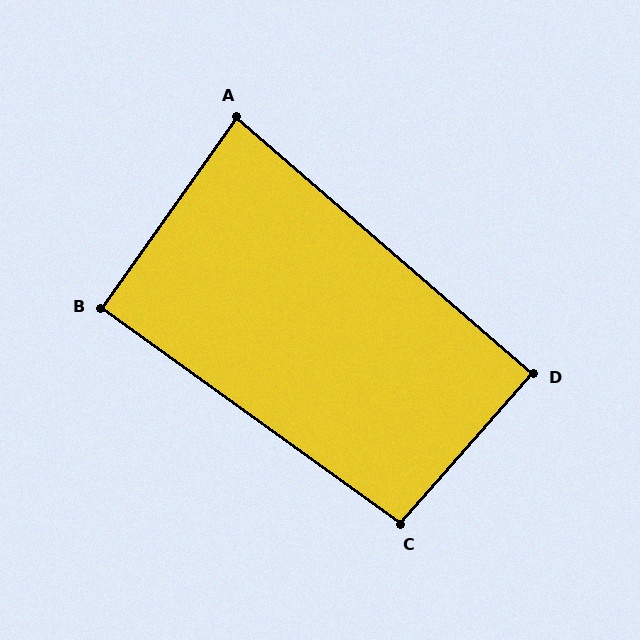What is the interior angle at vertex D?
Approximately 90 degrees (approximately right).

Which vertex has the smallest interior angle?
A, at approximately 85 degrees.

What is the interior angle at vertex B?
Approximately 90 degrees (approximately right).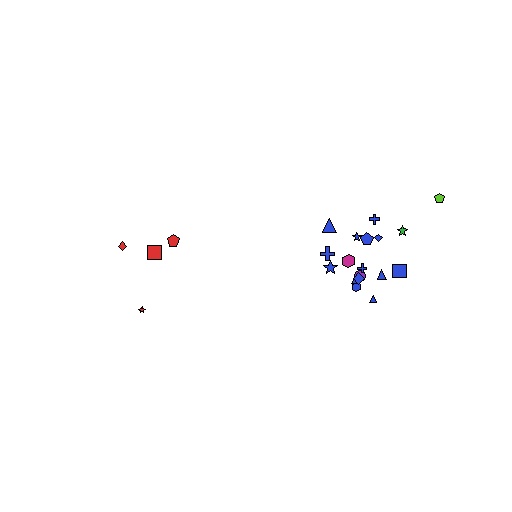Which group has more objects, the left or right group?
The right group.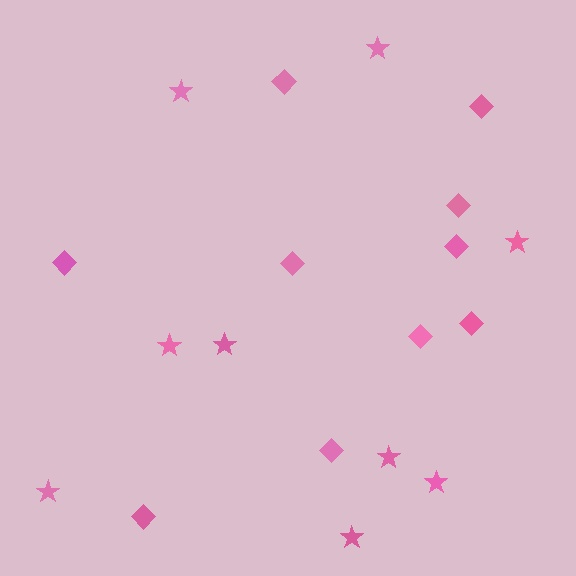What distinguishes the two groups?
There are 2 groups: one group of stars (9) and one group of diamonds (10).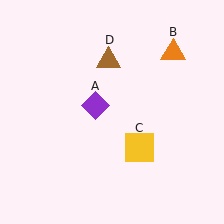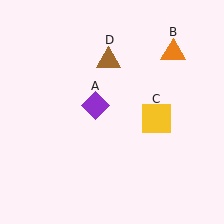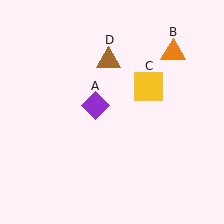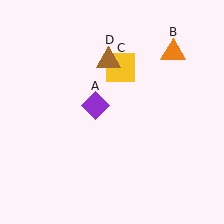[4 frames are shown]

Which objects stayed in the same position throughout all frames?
Purple diamond (object A) and orange triangle (object B) and brown triangle (object D) remained stationary.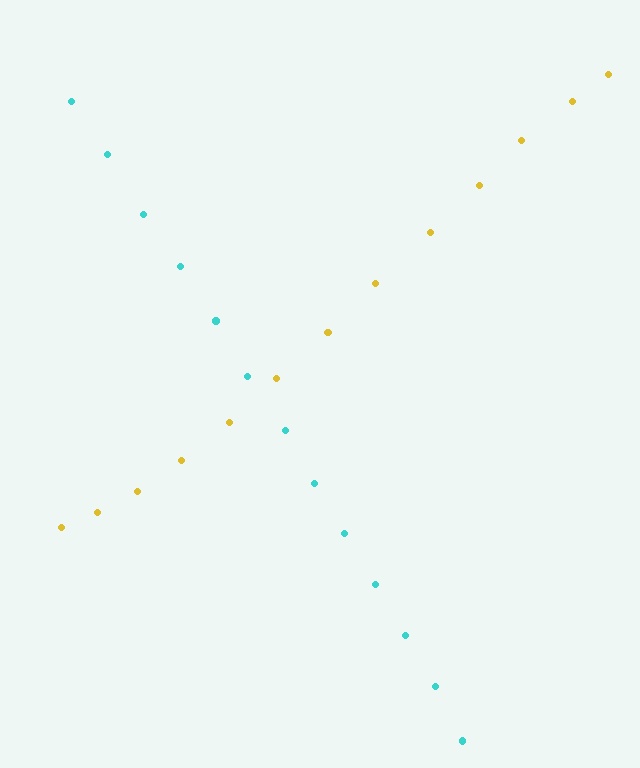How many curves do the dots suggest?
There are 2 distinct paths.